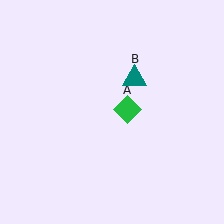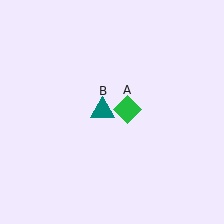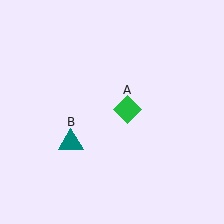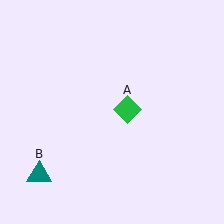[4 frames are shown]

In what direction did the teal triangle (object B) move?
The teal triangle (object B) moved down and to the left.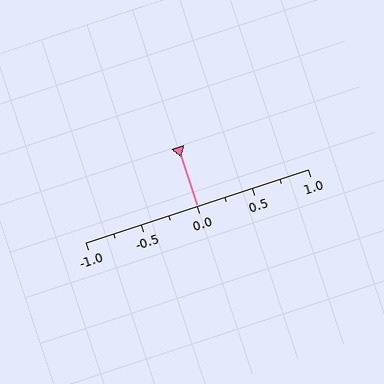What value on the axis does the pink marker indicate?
The marker indicates approximately 0.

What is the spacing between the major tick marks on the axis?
The major ticks are spaced 0.5 apart.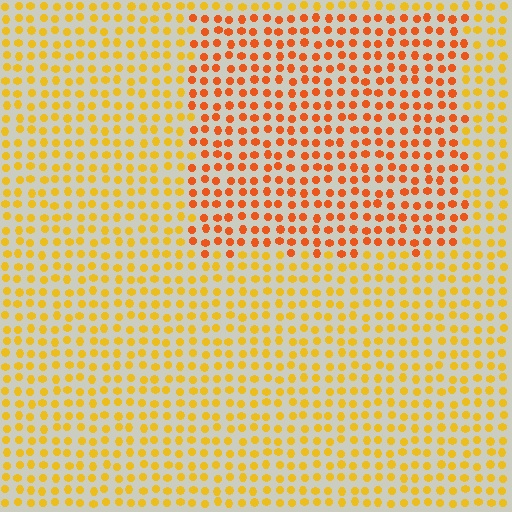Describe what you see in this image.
The image is filled with small yellow elements in a uniform arrangement. A rectangle-shaped region is visible where the elements are tinted to a slightly different hue, forming a subtle color boundary.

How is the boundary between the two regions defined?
The boundary is defined purely by a slight shift in hue (about 30 degrees). Spacing, size, and orientation are identical on both sides.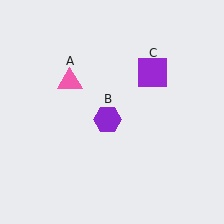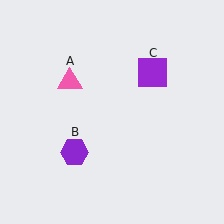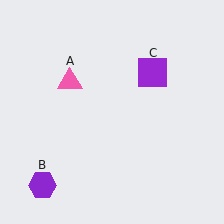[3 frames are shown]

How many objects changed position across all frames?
1 object changed position: purple hexagon (object B).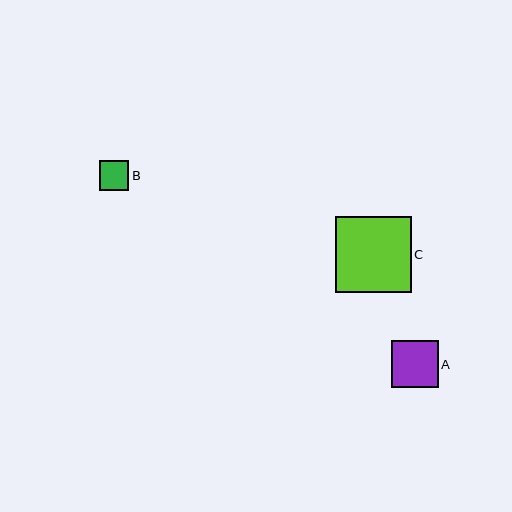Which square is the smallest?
Square B is the smallest with a size of approximately 29 pixels.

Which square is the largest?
Square C is the largest with a size of approximately 76 pixels.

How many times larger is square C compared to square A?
Square C is approximately 1.6 times the size of square A.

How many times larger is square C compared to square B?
Square C is approximately 2.6 times the size of square B.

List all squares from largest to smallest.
From largest to smallest: C, A, B.